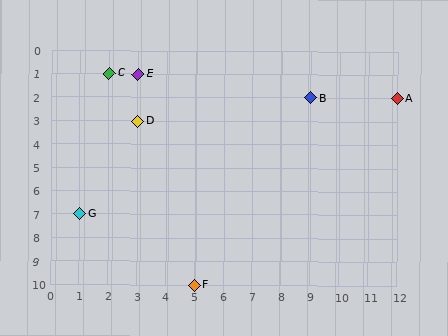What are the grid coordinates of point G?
Point G is at grid coordinates (1, 7).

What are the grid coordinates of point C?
Point C is at grid coordinates (2, 1).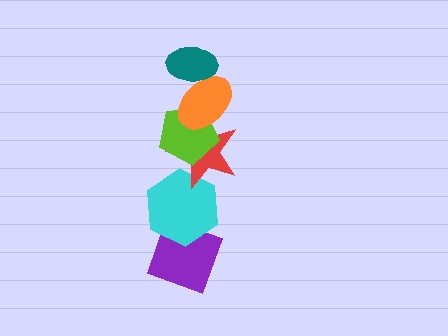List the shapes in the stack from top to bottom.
From top to bottom: the teal ellipse, the orange ellipse, the lime pentagon, the red star, the cyan hexagon, the purple diamond.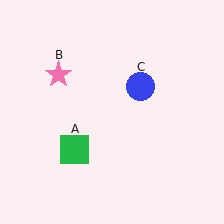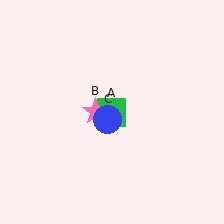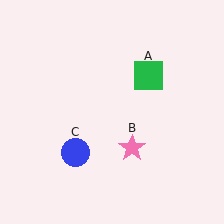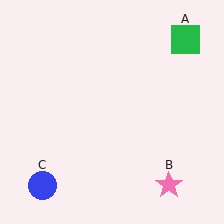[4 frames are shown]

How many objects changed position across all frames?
3 objects changed position: green square (object A), pink star (object B), blue circle (object C).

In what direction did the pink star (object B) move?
The pink star (object B) moved down and to the right.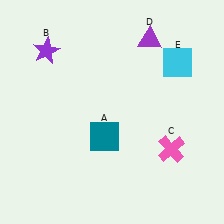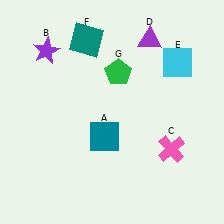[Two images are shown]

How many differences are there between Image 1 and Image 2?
There are 2 differences between the two images.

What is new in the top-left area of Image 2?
A teal square (F) was added in the top-left area of Image 2.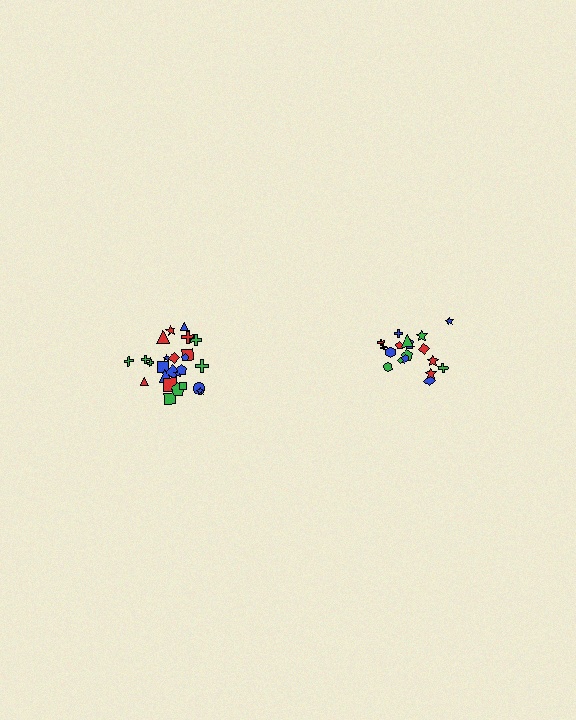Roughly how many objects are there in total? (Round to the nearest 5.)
Roughly 45 objects in total.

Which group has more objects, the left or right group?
The left group.